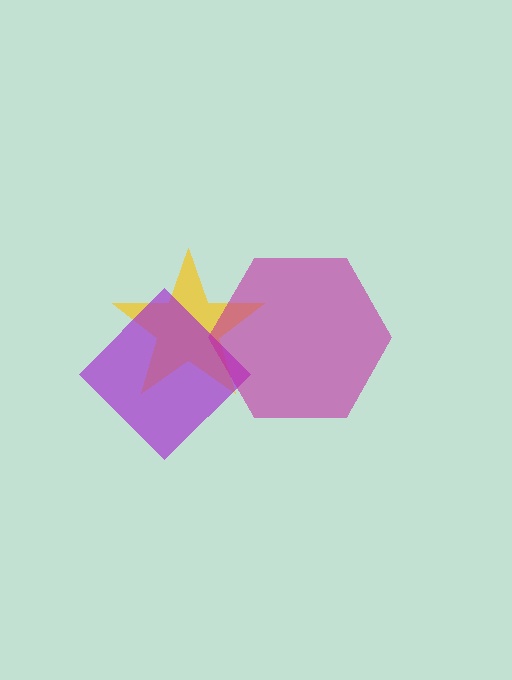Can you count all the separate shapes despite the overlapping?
Yes, there are 3 separate shapes.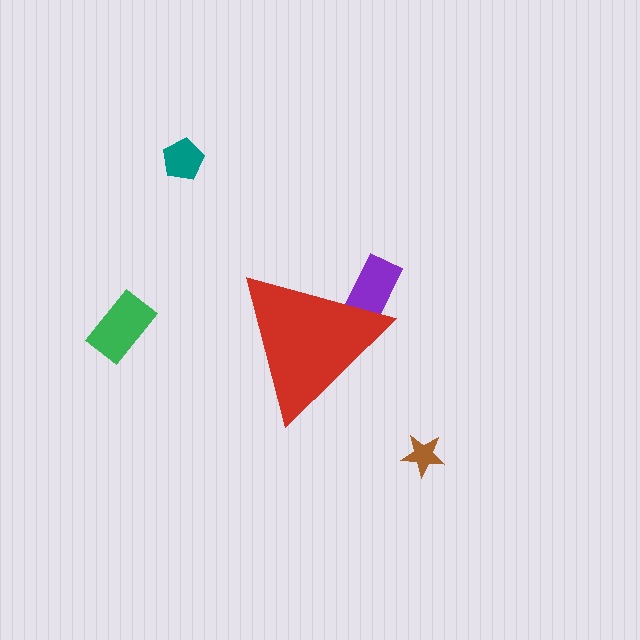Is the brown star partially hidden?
No, the brown star is fully visible.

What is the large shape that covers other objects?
A red triangle.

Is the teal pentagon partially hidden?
No, the teal pentagon is fully visible.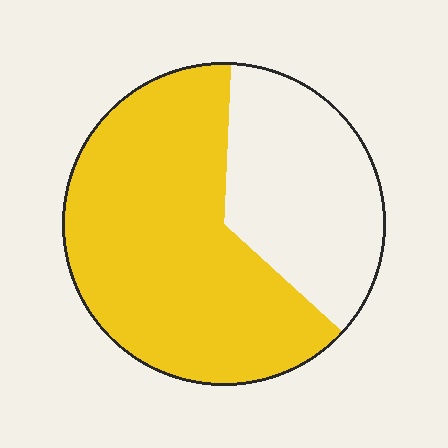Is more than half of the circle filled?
Yes.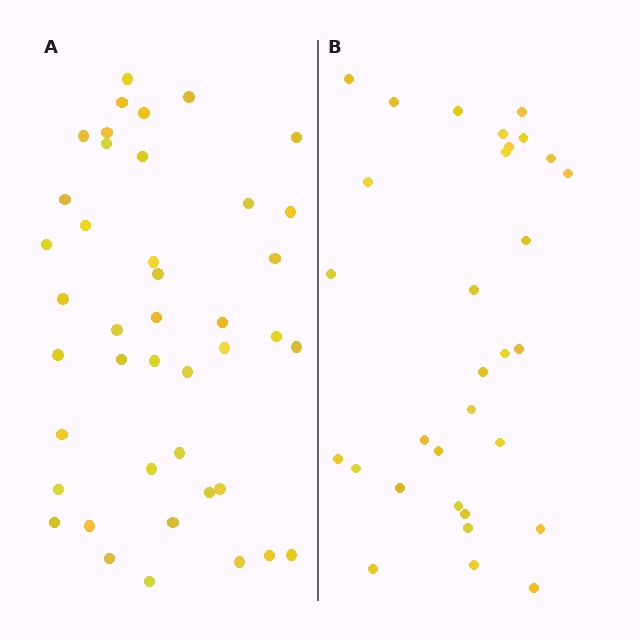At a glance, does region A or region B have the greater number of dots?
Region A (the left region) has more dots.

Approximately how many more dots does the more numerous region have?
Region A has roughly 12 or so more dots than region B.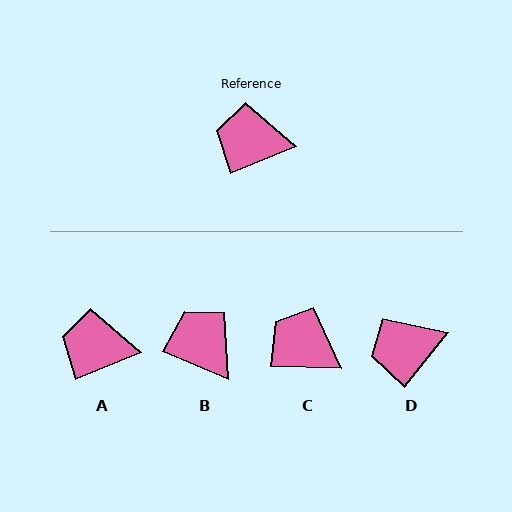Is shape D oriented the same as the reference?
No, it is off by about 29 degrees.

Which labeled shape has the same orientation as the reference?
A.